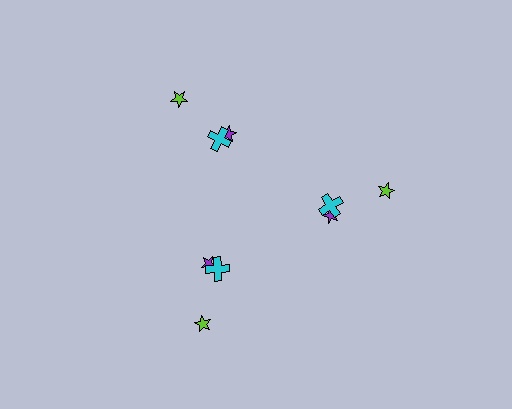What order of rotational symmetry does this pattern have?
This pattern has 3-fold rotational symmetry.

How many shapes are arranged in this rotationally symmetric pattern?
There are 9 shapes, arranged in 3 groups of 3.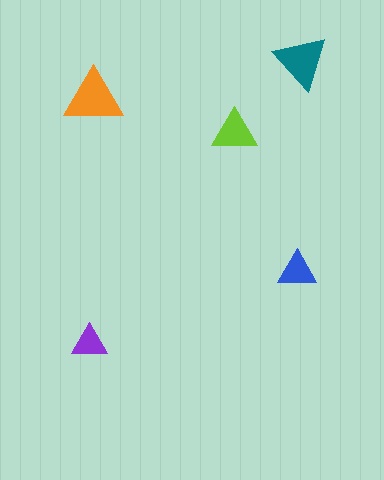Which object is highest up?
The teal triangle is topmost.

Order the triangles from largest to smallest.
the orange one, the teal one, the lime one, the blue one, the purple one.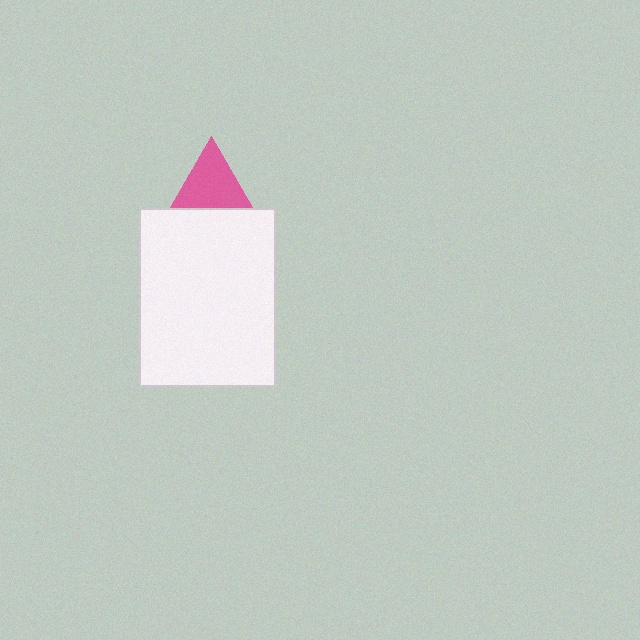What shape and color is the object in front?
The object in front is a white rectangle.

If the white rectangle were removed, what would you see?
You would see the complete pink triangle.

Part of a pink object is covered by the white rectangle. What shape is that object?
It is a triangle.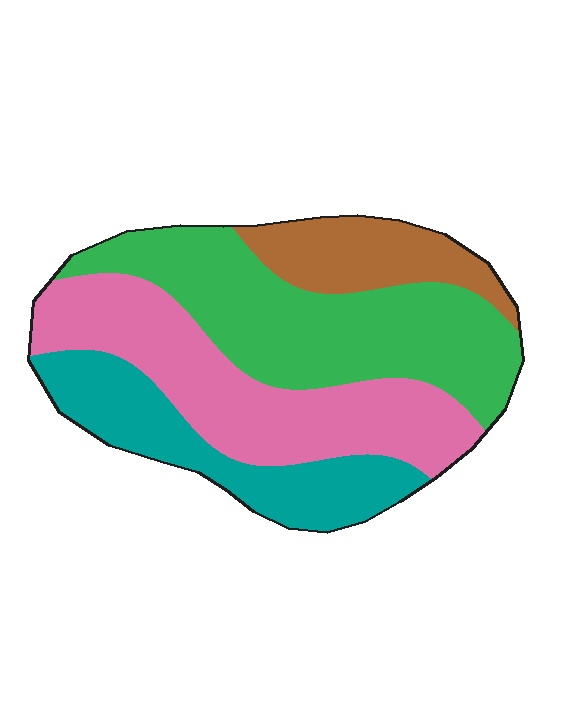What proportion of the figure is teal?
Teal covers 20% of the figure.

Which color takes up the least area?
Brown, at roughly 15%.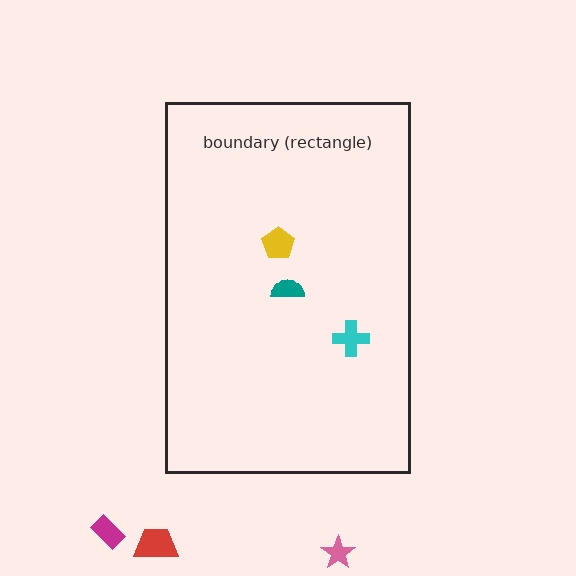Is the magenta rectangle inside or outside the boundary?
Outside.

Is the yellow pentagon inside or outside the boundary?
Inside.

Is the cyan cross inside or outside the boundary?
Inside.